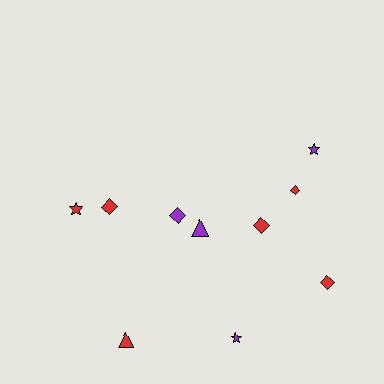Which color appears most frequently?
Red, with 6 objects.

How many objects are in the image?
There are 10 objects.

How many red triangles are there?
There is 1 red triangle.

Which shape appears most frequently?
Diamond, with 5 objects.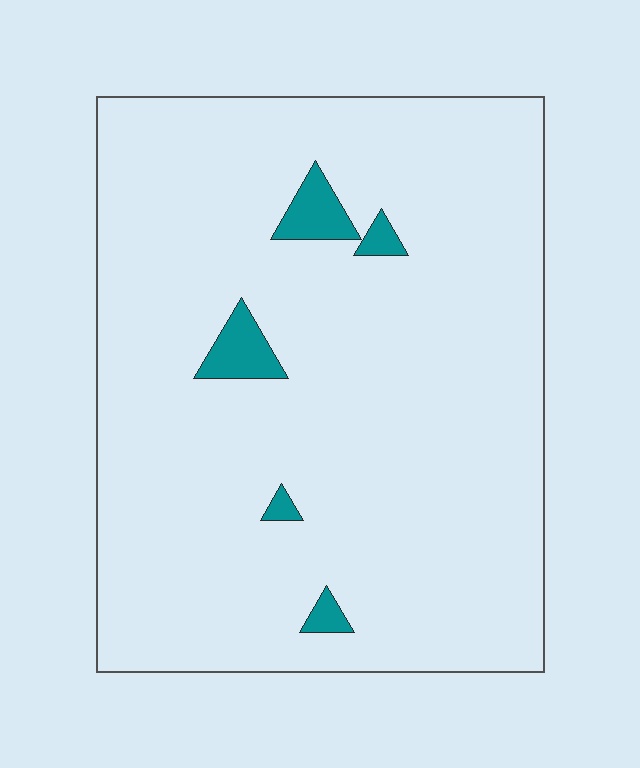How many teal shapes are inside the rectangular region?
5.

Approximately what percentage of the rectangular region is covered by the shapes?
Approximately 5%.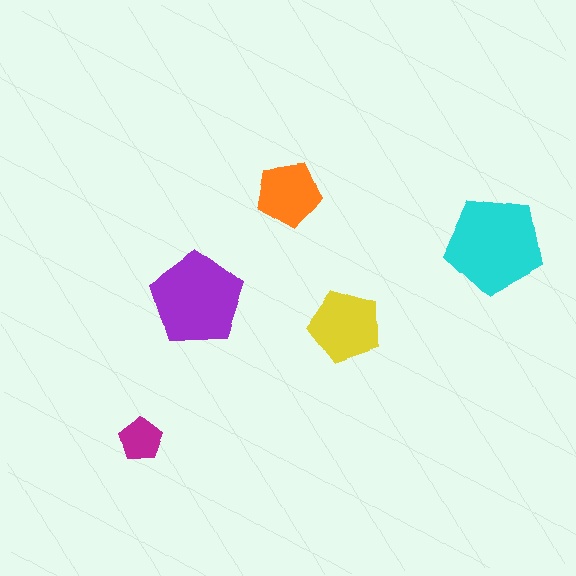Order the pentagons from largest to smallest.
the cyan one, the purple one, the yellow one, the orange one, the magenta one.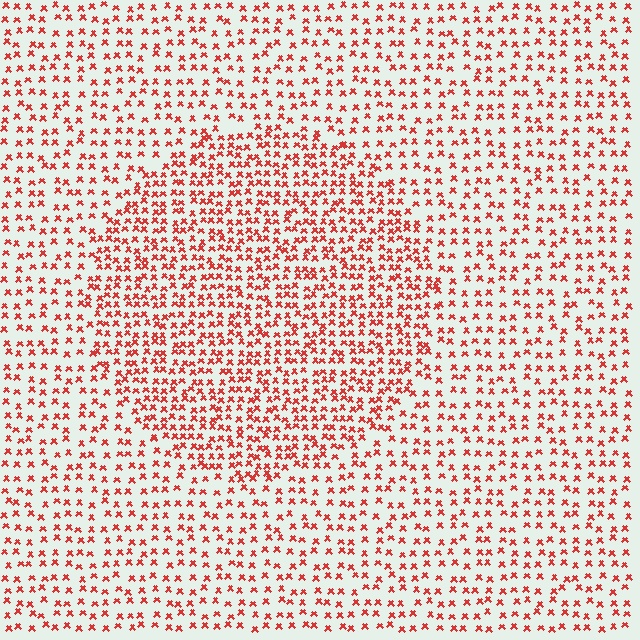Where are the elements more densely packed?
The elements are more densely packed inside the circle boundary.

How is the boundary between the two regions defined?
The boundary is defined by a change in element density (approximately 1.7x ratio). All elements are the same color, size, and shape.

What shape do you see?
I see a circle.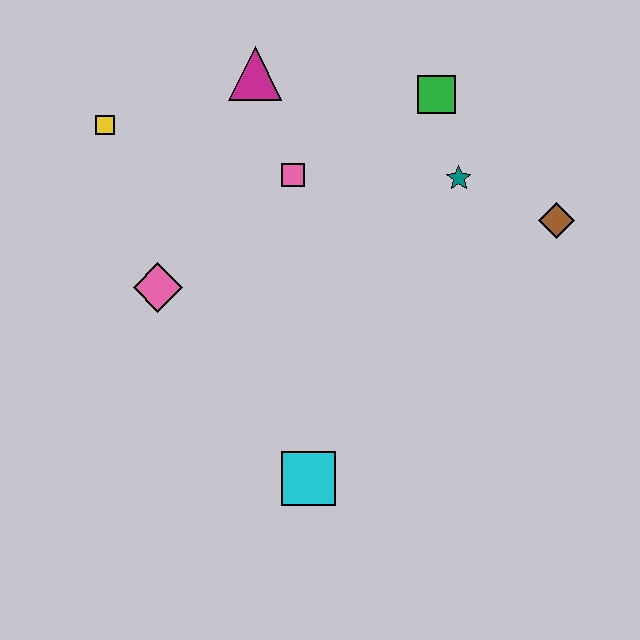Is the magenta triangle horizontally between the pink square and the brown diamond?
No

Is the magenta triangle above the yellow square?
Yes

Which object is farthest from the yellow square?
The brown diamond is farthest from the yellow square.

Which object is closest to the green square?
The teal star is closest to the green square.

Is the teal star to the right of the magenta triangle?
Yes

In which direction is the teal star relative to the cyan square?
The teal star is above the cyan square.